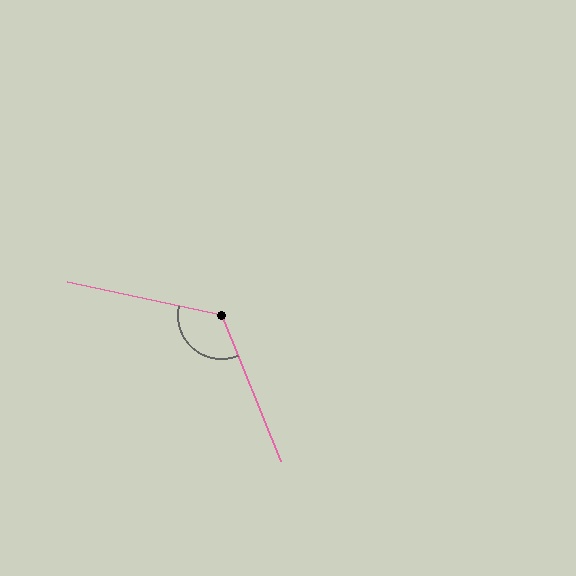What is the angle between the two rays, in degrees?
Approximately 125 degrees.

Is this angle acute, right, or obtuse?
It is obtuse.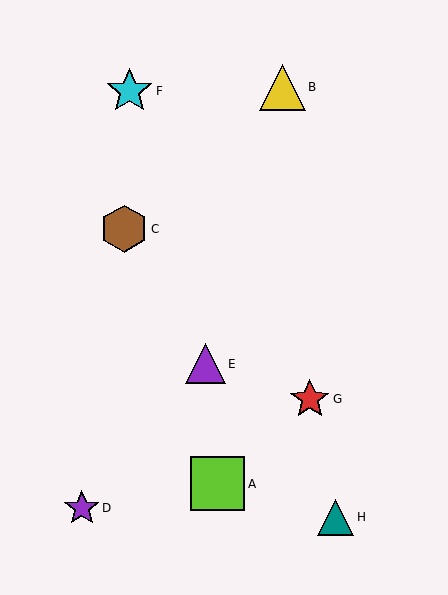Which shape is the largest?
The lime square (labeled A) is the largest.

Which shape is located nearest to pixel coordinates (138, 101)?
The cyan star (labeled F) at (130, 91) is nearest to that location.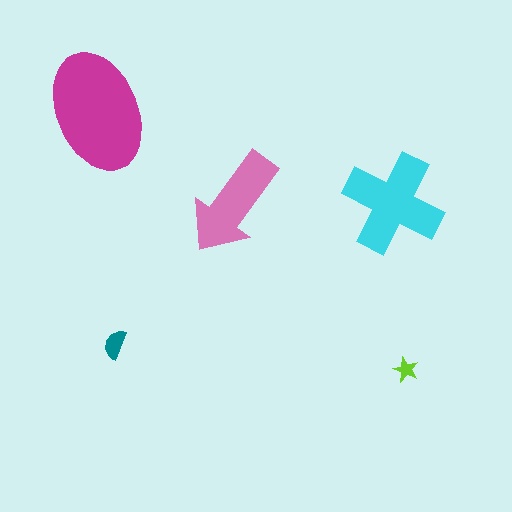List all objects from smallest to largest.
The lime star, the teal semicircle, the pink arrow, the cyan cross, the magenta ellipse.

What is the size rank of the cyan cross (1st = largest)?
2nd.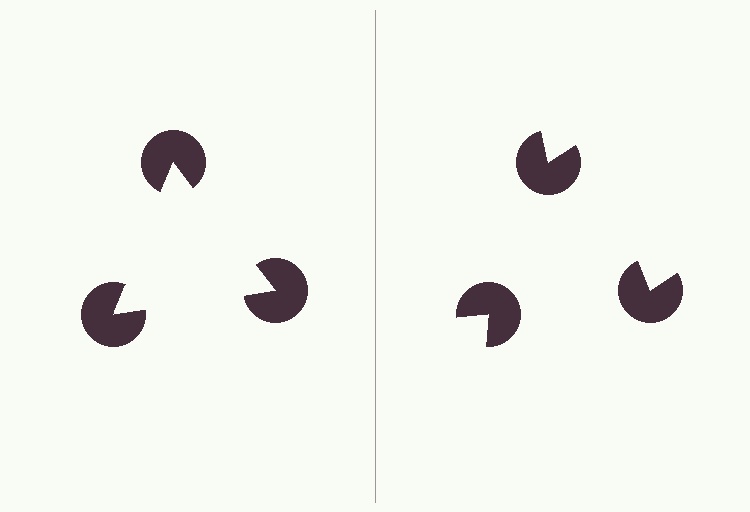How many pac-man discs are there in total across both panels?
6 — 3 on each side.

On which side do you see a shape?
An illusory triangle appears on the left side. On the right side the wedge cuts are rotated, so no coherent shape forms.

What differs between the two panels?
The pac-man discs are positioned identically on both sides; only the wedge orientations differ. On the left they align to a triangle; on the right they are misaligned.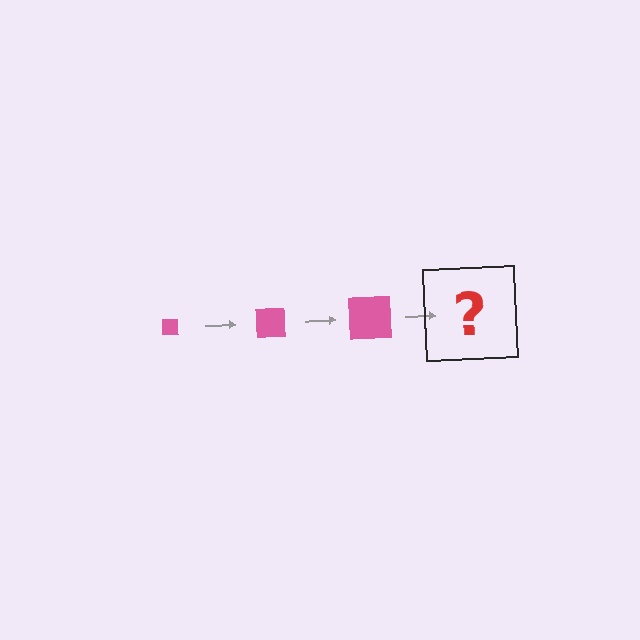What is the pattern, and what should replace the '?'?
The pattern is that the square gets progressively larger each step. The '?' should be a pink square, larger than the previous one.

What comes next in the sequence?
The next element should be a pink square, larger than the previous one.